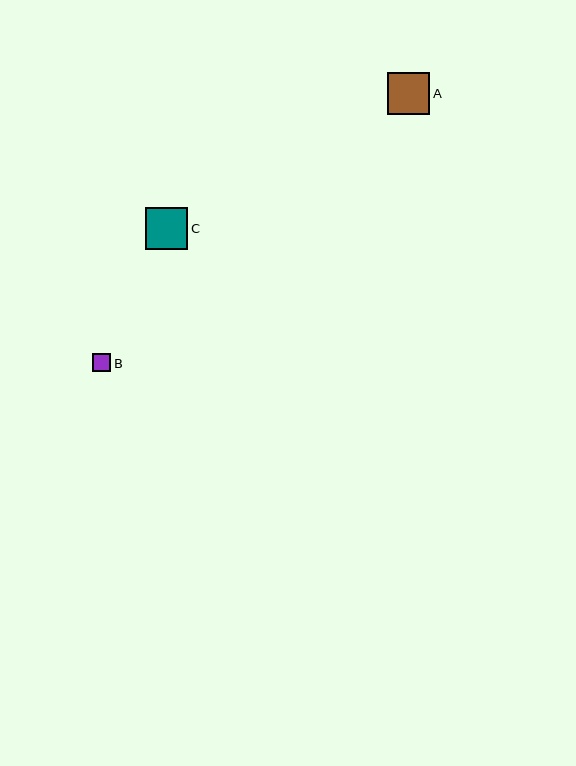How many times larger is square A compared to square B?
Square A is approximately 2.3 times the size of square B.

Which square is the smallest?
Square B is the smallest with a size of approximately 18 pixels.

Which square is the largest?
Square C is the largest with a size of approximately 43 pixels.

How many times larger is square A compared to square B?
Square A is approximately 2.3 times the size of square B.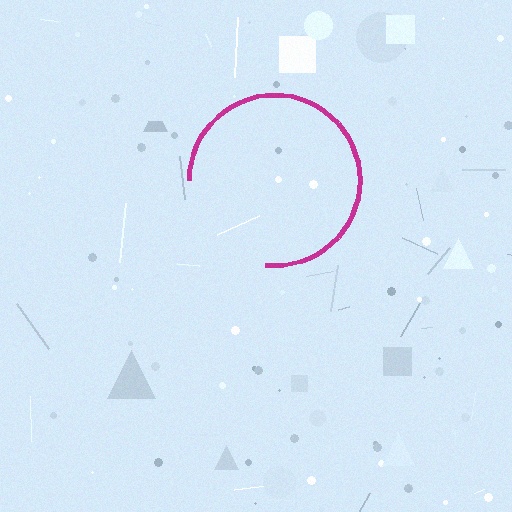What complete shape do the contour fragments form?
The contour fragments form a circle.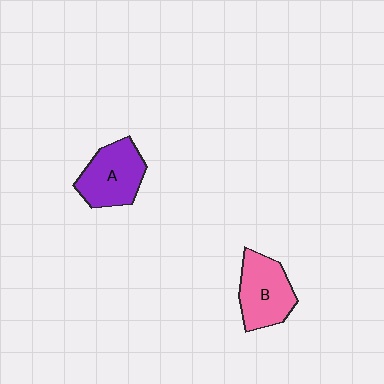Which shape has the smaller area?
Shape B (pink).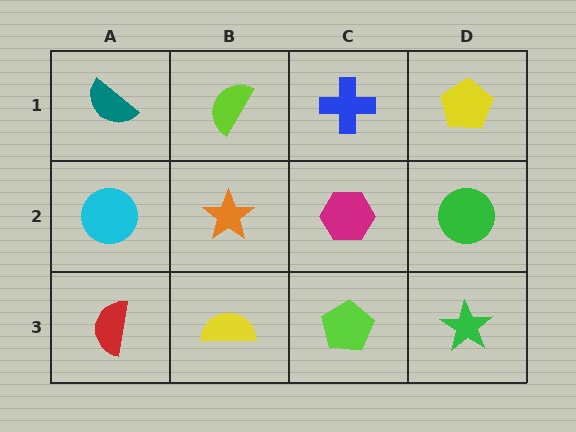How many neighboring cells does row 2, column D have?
3.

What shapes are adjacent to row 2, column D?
A yellow pentagon (row 1, column D), a green star (row 3, column D), a magenta hexagon (row 2, column C).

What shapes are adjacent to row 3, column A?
A cyan circle (row 2, column A), a yellow semicircle (row 3, column B).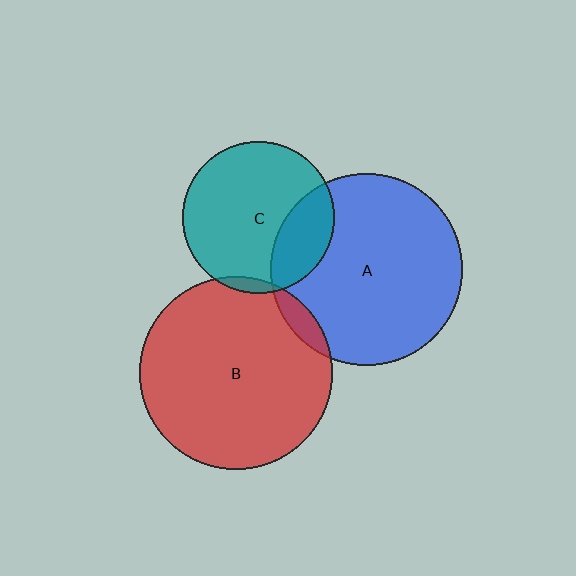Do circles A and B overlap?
Yes.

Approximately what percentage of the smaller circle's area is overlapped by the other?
Approximately 5%.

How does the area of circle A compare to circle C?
Approximately 1.6 times.